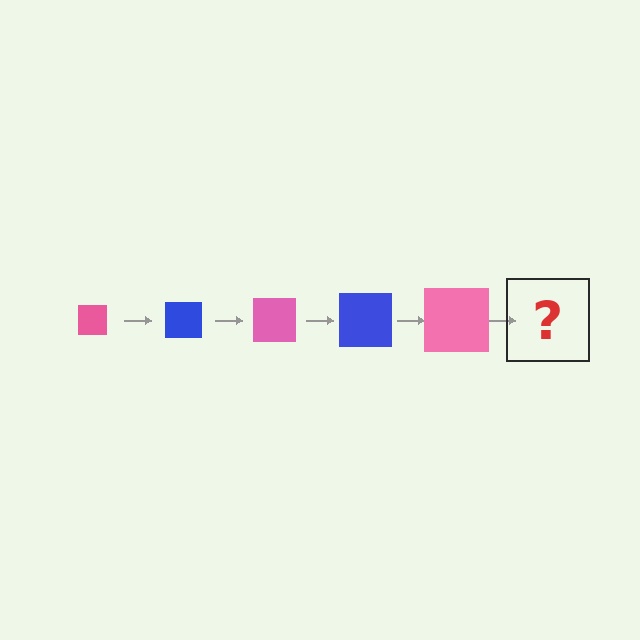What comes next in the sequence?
The next element should be a blue square, larger than the previous one.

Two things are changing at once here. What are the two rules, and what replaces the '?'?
The two rules are that the square grows larger each step and the color cycles through pink and blue. The '?' should be a blue square, larger than the previous one.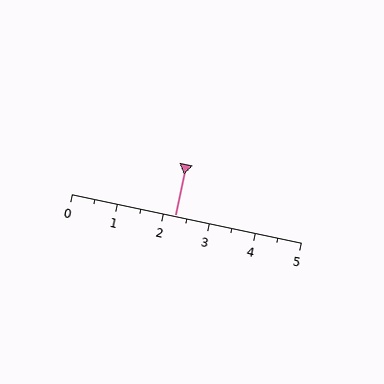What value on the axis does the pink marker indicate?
The marker indicates approximately 2.2.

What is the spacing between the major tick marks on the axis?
The major ticks are spaced 1 apart.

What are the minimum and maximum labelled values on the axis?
The axis runs from 0 to 5.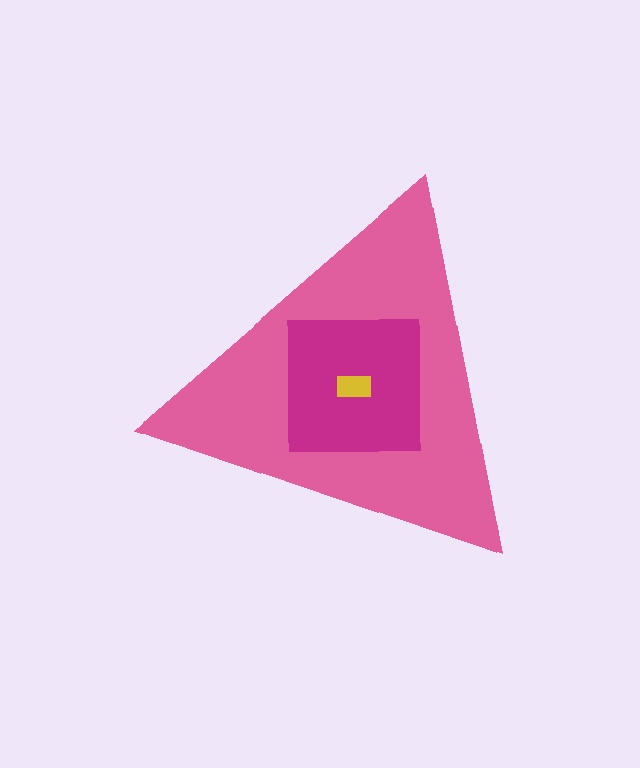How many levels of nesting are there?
3.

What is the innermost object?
The yellow rectangle.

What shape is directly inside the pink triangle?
The magenta square.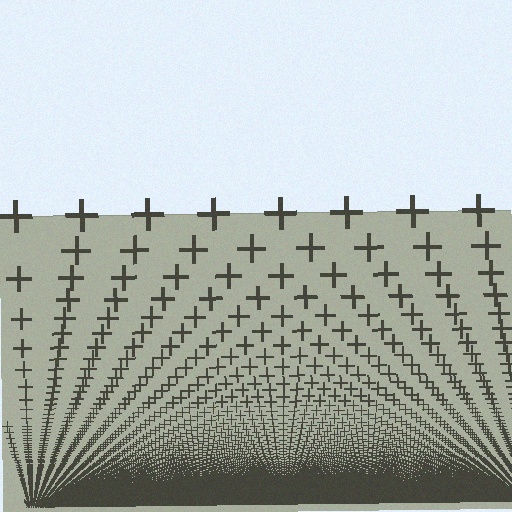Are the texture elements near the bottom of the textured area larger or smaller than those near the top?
Smaller. The gradient is inverted — elements near the bottom are smaller and denser.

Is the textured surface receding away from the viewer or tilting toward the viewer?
The surface appears to tilt toward the viewer. Texture elements get larger and sparser toward the top.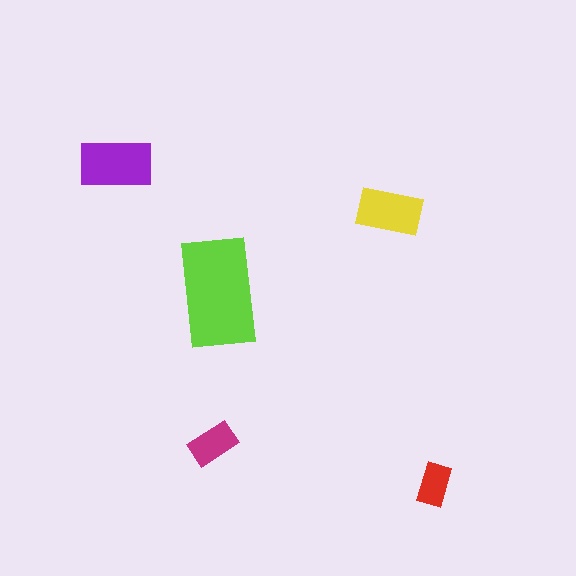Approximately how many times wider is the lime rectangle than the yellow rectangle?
About 1.5 times wider.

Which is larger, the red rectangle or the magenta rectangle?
The magenta one.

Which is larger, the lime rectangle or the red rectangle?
The lime one.